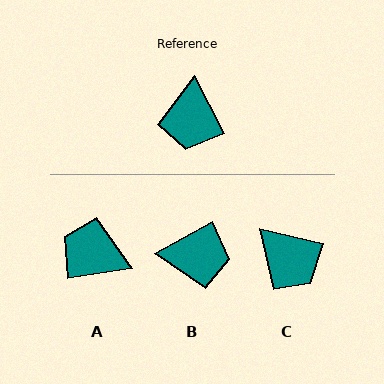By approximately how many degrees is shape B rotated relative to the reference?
Approximately 92 degrees counter-clockwise.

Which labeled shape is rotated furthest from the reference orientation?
A, about 107 degrees away.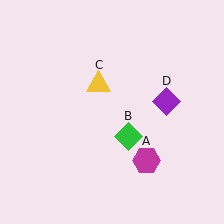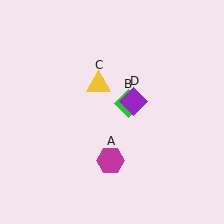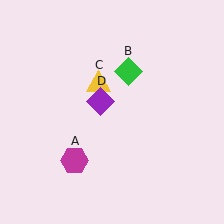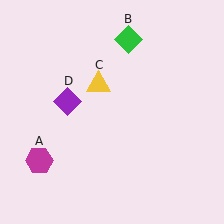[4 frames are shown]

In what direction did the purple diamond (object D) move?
The purple diamond (object D) moved left.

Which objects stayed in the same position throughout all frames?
Yellow triangle (object C) remained stationary.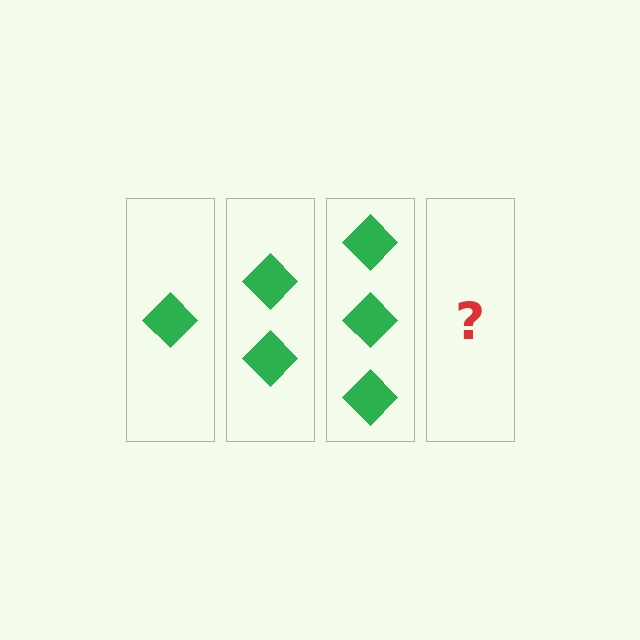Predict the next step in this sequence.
The next step is 4 diamonds.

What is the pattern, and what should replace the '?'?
The pattern is that each step adds one more diamond. The '?' should be 4 diamonds.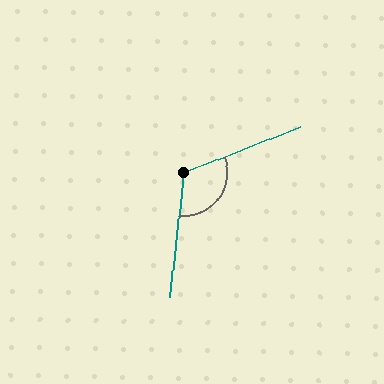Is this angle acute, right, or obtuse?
It is obtuse.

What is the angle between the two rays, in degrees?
Approximately 118 degrees.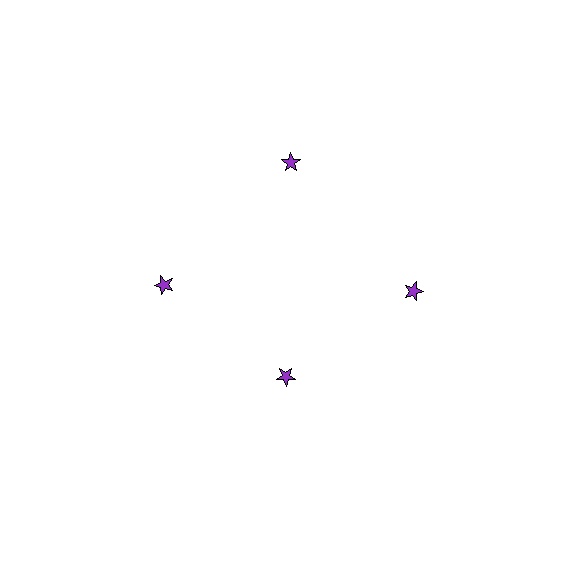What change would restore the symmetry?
The symmetry would be restored by moving it outward, back onto the ring so that all 4 stars sit at equal angles and equal distance from the center.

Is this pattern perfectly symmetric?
No. The 4 purple stars are arranged in a ring, but one element near the 6 o'clock position is pulled inward toward the center, breaking the 4-fold rotational symmetry.